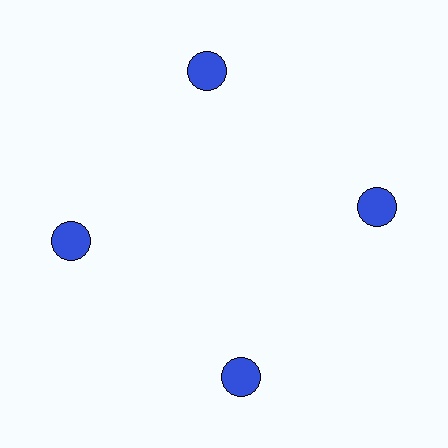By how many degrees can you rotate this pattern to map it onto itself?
The pattern maps onto itself every 90 degrees of rotation.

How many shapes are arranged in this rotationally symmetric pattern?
There are 4 shapes, arranged in 4 groups of 1.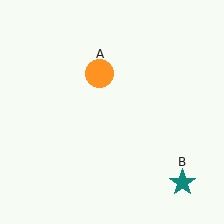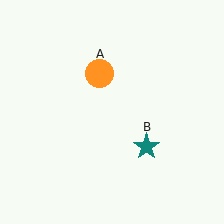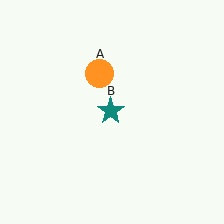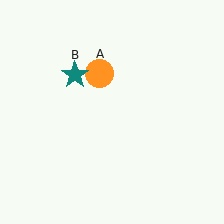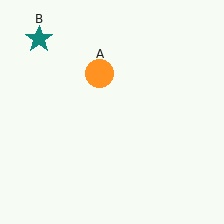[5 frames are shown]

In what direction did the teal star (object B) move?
The teal star (object B) moved up and to the left.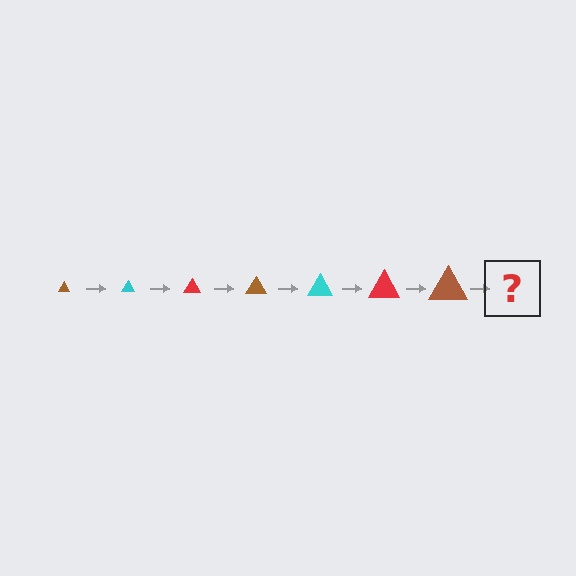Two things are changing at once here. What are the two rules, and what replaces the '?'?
The two rules are that the triangle grows larger each step and the color cycles through brown, cyan, and red. The '?' should be a cyan triangle, larger than the previous one.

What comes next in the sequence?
The next element should be a cyan triangle, larger than the previous one.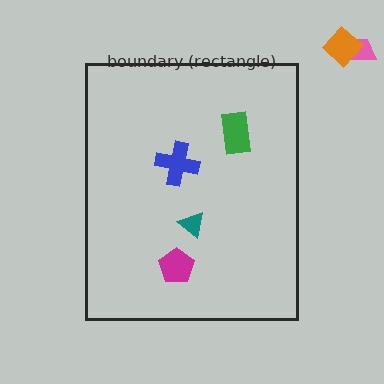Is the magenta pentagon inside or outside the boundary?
Inside.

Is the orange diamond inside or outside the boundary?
Outside.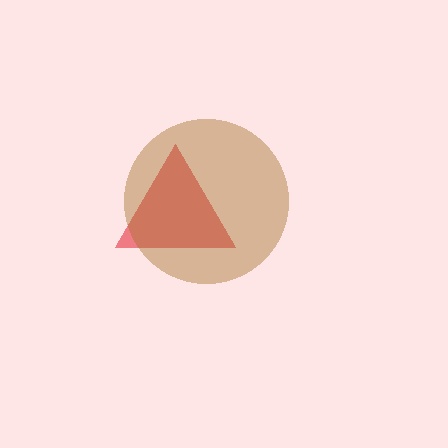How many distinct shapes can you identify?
There are 2 distinct shapes: a red triangle, a brown circle.